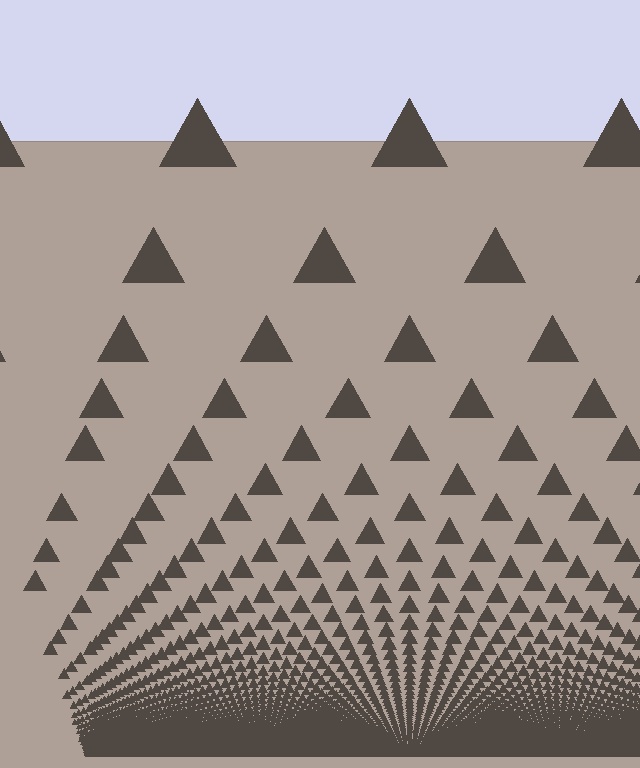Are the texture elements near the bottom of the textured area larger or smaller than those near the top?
Smaller. The gradient is inverted — elements near the bottom are smaller and denser.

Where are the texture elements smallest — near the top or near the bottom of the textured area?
Near the bottom.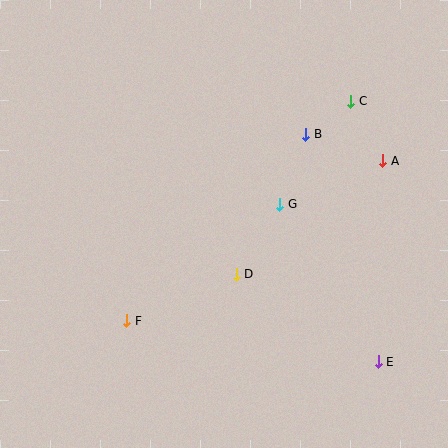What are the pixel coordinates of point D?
Point D is at (236, 274).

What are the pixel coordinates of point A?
Point A is at (383, 161).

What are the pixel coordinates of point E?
Point E is at (378, 362).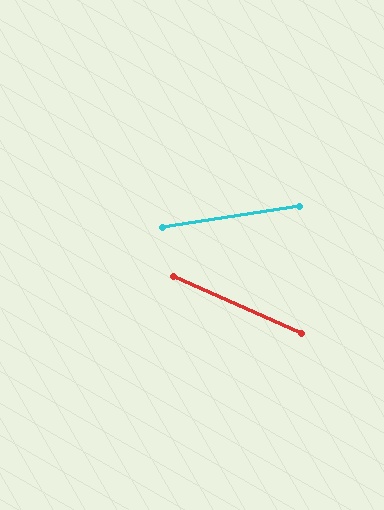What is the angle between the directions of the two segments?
Approximately 32 degrees.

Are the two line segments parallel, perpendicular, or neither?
Neither parallel nor perpendicular — they differ by about 32°.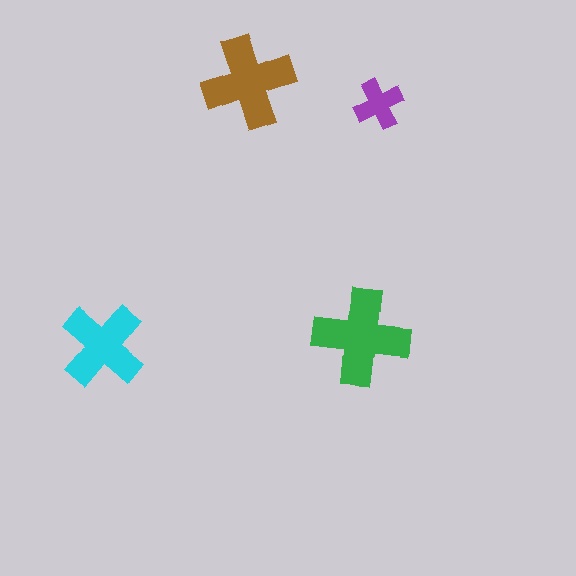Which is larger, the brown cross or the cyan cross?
The brown one.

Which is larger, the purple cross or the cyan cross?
The cyan one.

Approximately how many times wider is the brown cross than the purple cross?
About 2 times wider.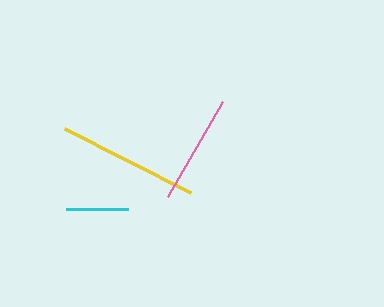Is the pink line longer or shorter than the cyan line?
The pink line is longer than the cyan line.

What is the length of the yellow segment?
The yellow segment is approximately 141 pixels long.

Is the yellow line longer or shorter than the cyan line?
The yellow line is longer than the cyan line.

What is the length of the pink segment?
The pink segment is approximately 110 pixels long.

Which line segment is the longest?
The yellow line is the longest at approximately 141 pixels.